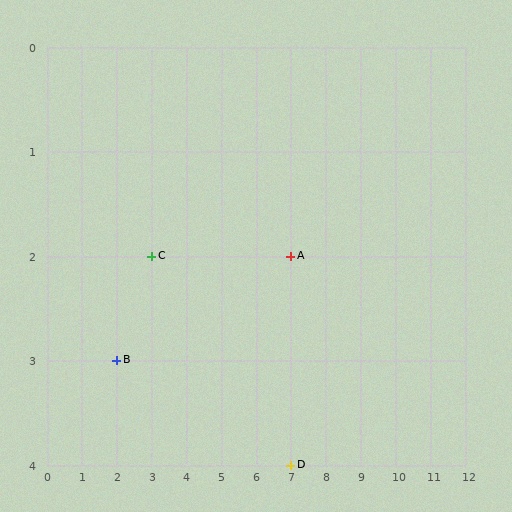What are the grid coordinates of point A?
Point A is at grid coordinates (7, 2).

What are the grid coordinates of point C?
Point C is at grid coordinates (3, 2).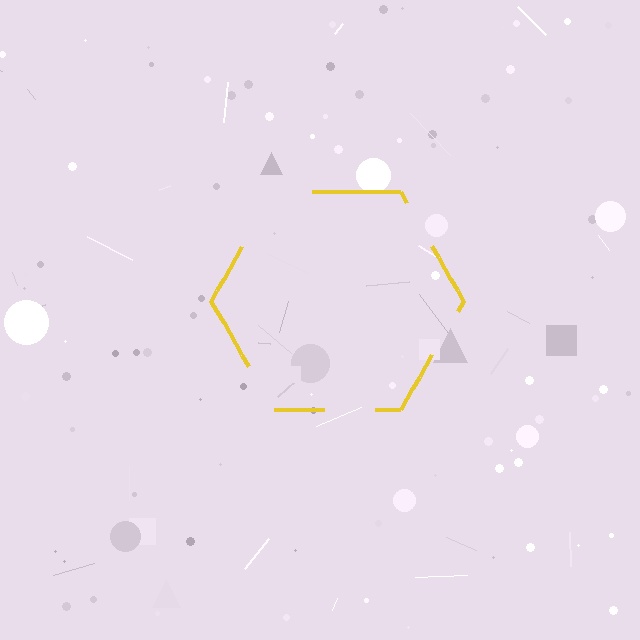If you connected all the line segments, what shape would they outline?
They would outline a hexagon.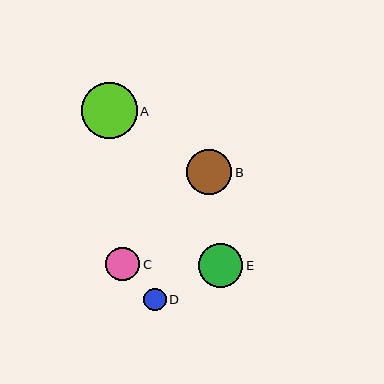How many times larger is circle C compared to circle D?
Circle C is approximately 1.5 times the size of circle D.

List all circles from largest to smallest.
From largest to smallest: A, B, E, C, D.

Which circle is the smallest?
Circle D is the smallest with a size of approximately 23 pixels.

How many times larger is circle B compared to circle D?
Circle B is approximately 2.0 times the size of circle D.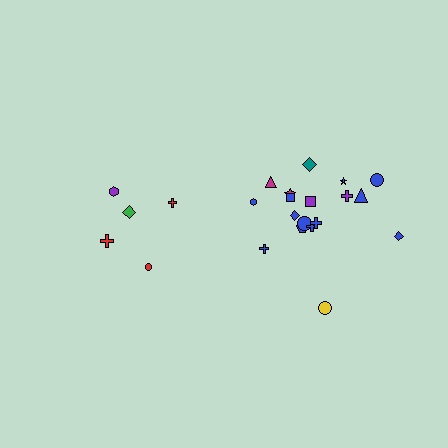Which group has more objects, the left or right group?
The right group.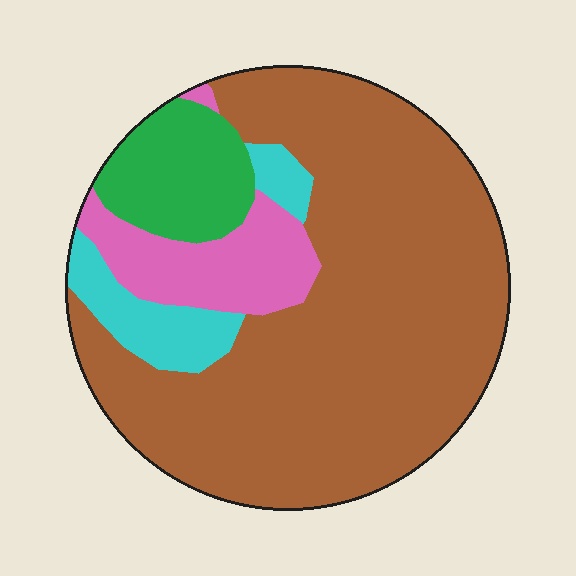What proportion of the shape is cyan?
Cyan covers 9% of the shape.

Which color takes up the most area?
Brown, at roughly 70%.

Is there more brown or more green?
Brown.